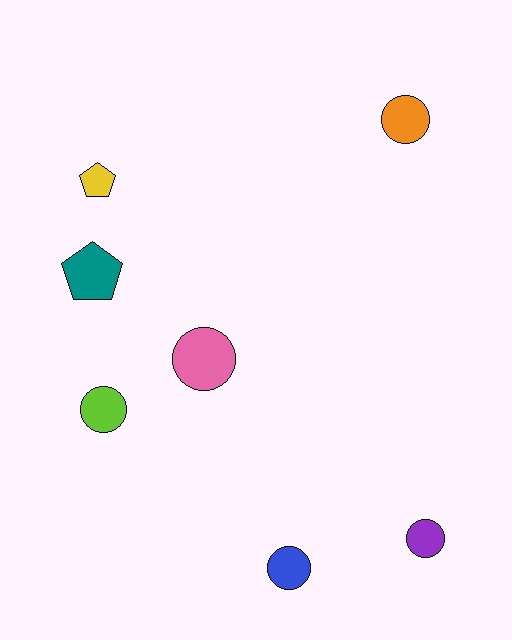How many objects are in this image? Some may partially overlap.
There are 7 objects.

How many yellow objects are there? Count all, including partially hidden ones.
There is 1 yellow object.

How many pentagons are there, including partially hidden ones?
There are 2 pentagons.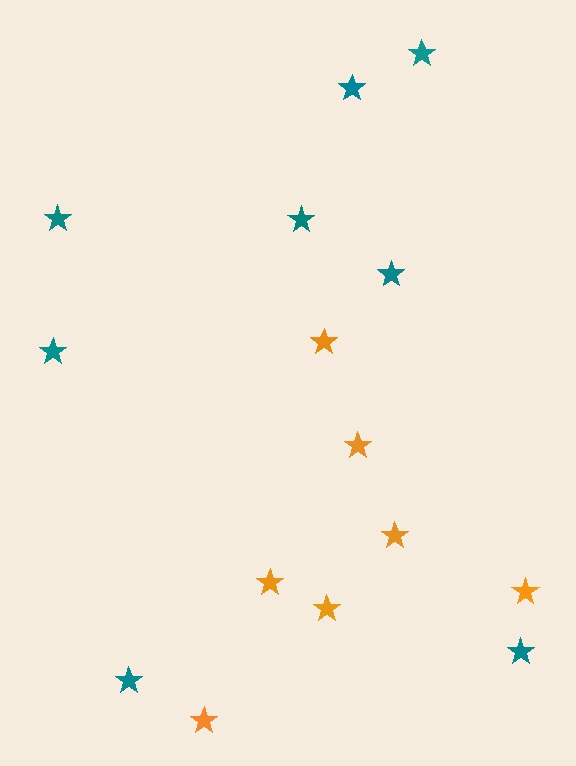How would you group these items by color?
There are 2 groups: one group of teal stars (8) and one group of orange stars (7).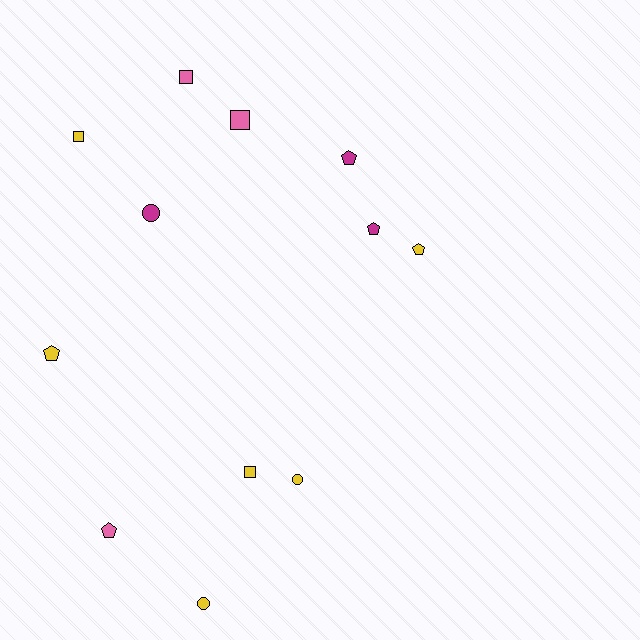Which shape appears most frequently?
Pentagon, with 5 objects.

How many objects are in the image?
There are 12 objects.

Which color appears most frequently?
Yellow, with 6 objects.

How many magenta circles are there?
There is 1 magenta circle.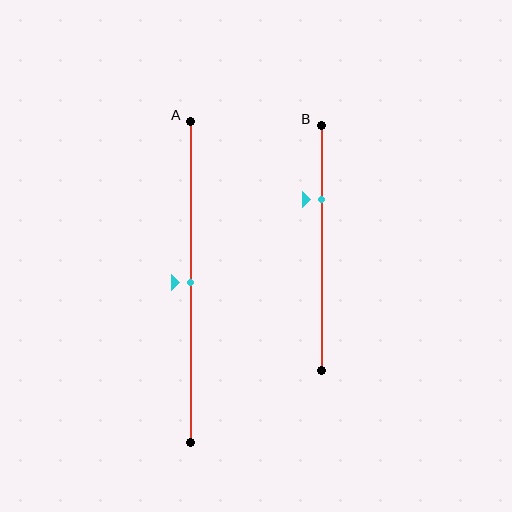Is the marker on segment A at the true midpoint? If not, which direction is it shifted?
Yes, the marker on segment A is at the true midpoint.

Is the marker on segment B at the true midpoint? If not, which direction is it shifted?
No, the marker on segment B is shifted upward by about 20% of the segment length.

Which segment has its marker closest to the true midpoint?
Segment A has its marker closest to the true midpoint.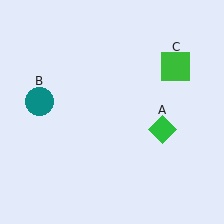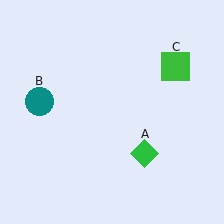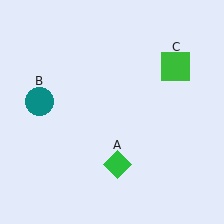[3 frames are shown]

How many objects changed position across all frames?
1 object changed position: green diamond (object A).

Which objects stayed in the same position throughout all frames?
Teal circle (object B) and green square (object C) remained stationary.